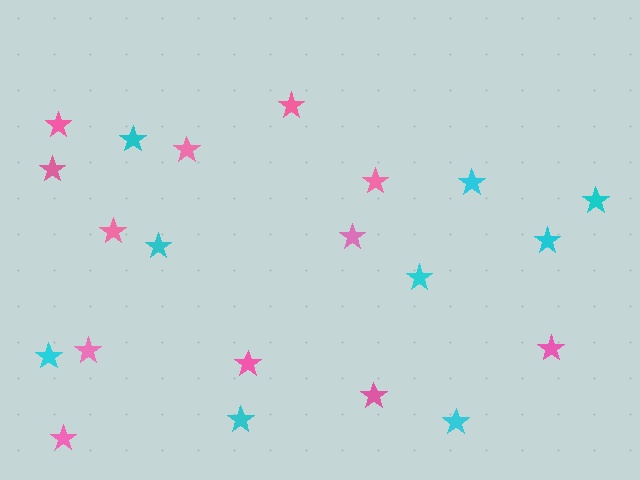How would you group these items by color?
There are 2 groups: one group of pink stars (12) and one group of cyan stars (9).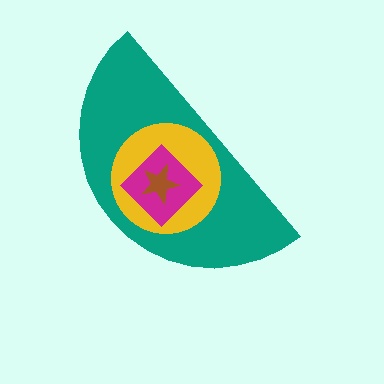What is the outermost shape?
The teal semicircle.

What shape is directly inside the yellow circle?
The magenta diamond.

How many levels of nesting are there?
4.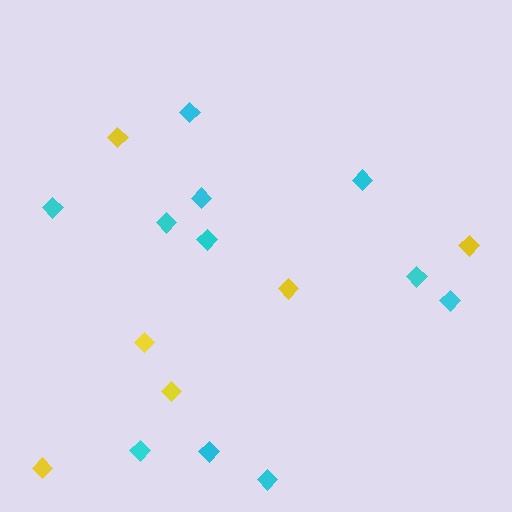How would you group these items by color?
There are 2 groups: one group of yellow diamonds (6) and one group of cyan diamonds (11).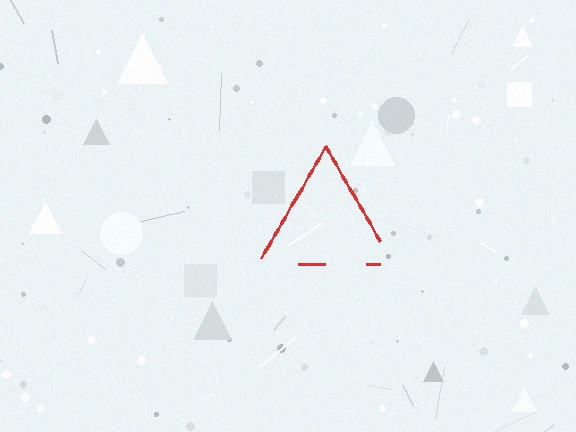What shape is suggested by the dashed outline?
The dashed outline suggests a triangle.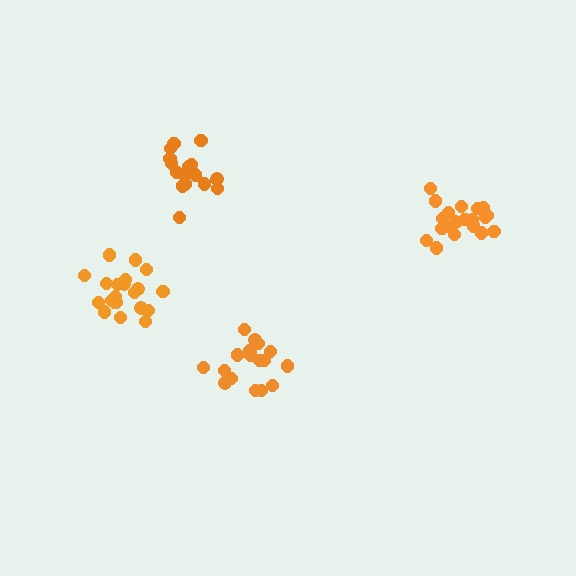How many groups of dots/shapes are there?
There are 4 groups.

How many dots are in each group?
Group 1: 16 dots, Group 2: 20 dots, Group 3: 21 dots, Group 4: 17 dots (74 total).